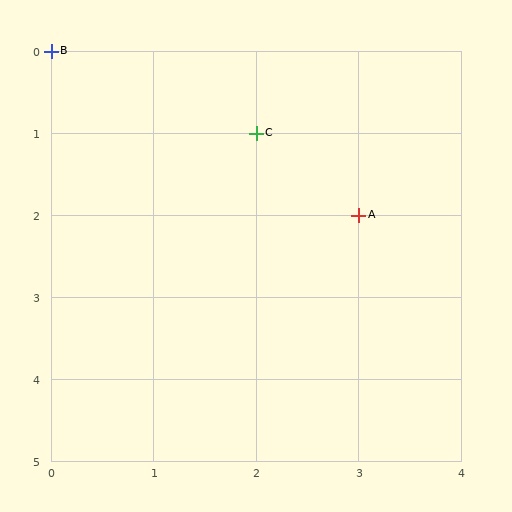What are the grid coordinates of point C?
Point C is at grid coordinates (2, 1).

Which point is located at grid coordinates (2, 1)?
Point C is at (2, 1).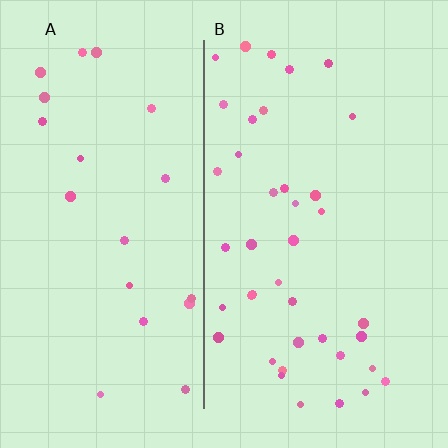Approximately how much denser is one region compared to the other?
Approximately 1.9× — region B over region A.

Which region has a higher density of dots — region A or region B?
B (the right).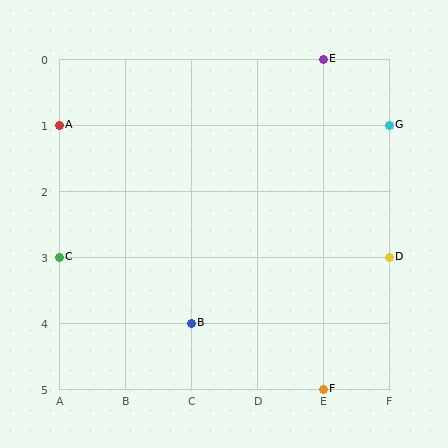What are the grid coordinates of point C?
Point C is at grid coordinates (A, 3).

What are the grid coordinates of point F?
Point F is at grid coordinates (E, 5).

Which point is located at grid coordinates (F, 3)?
Point D is at (F, 3).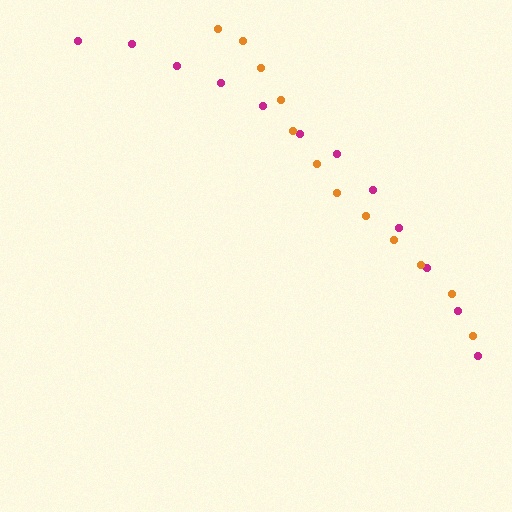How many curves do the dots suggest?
There are 2 distinct paths.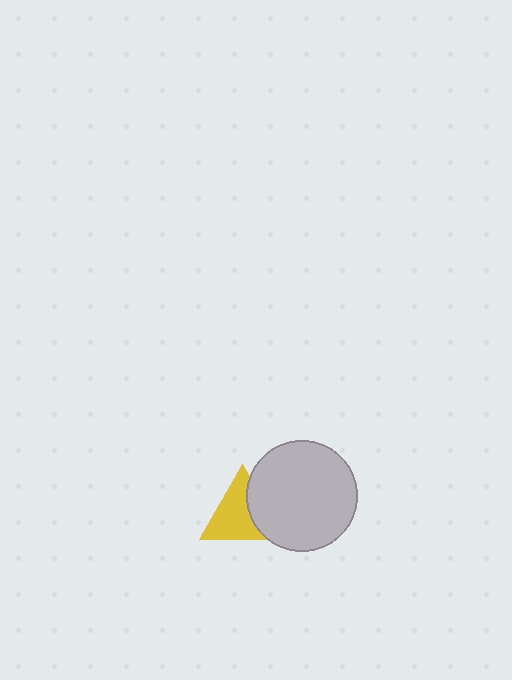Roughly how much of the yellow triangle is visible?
Most of it is visible (roughly 67%).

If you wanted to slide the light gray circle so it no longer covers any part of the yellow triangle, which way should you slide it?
Slide it right — that is the most direct way to separate the two shapes.